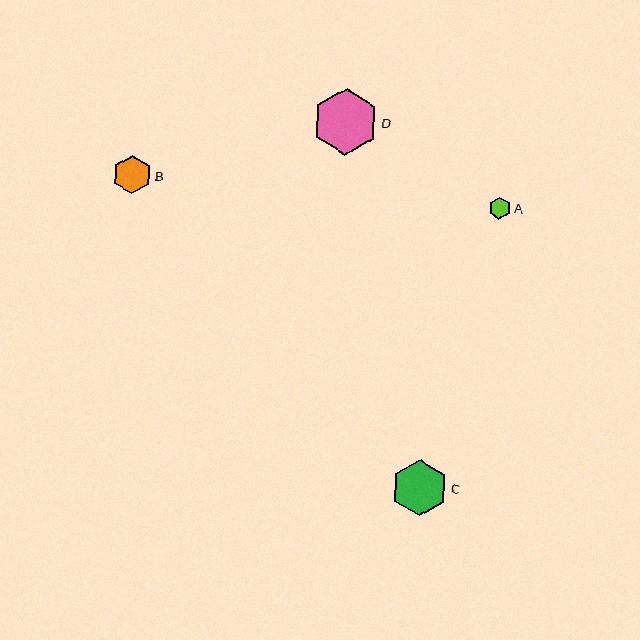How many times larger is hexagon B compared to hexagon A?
Hexagon B is approximately 1.8 times the size of hexagon A.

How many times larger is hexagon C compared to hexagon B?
Hexagon C is approximately 1.5 times the size of hexagon B.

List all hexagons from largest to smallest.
From largest to smallest: D, C, B, A.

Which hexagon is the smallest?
Hexagon A is the smallest with a size of approximately 22 pixels.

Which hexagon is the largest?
Hexagon D is the largest with a size of approximately 66 pixels.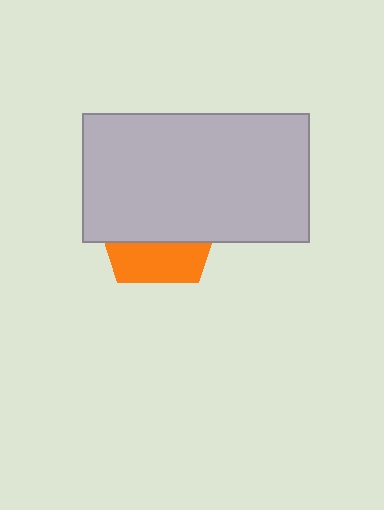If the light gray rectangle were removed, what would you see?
You would see the complete orange pentagon.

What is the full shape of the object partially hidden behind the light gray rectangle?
The partially hidden object is an orange pentagon.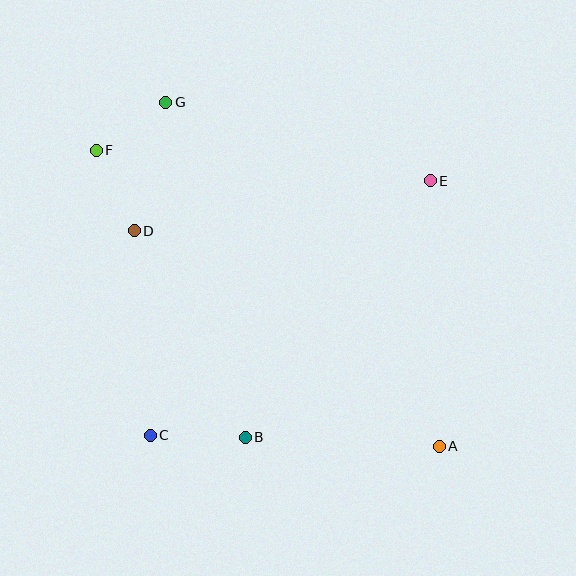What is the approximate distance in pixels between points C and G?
The distance between C and G is approximately 333 pixels.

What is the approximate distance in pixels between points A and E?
The distance between A and E is approximately 265 pixels.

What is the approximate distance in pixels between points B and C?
The distance between B and C is approximately 95 pixels.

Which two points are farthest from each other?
Points A and F are farthest from each other.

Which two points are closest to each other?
Points F and G are closest to each other.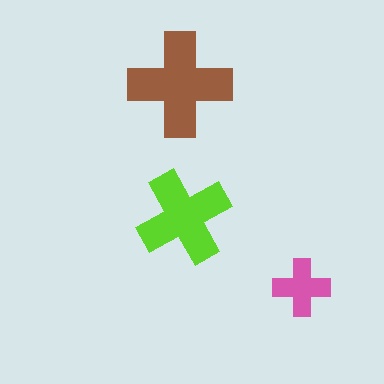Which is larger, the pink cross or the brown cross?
The brown one.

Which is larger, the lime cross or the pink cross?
The lime one.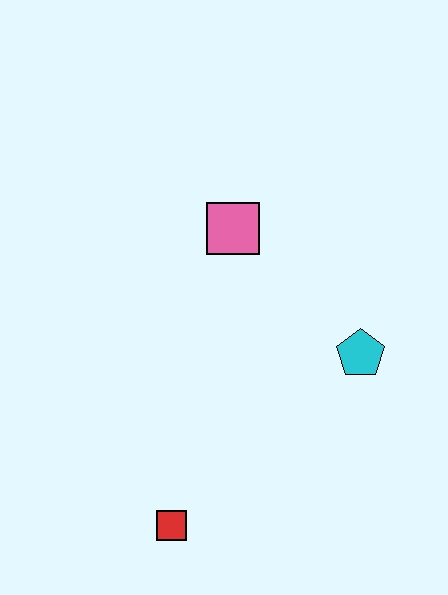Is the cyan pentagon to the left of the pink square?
No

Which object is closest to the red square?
The cyan pentagon is closest to the red square.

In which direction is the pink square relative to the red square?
The pink square is above the red square.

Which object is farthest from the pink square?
The red square is farthest from the pink square.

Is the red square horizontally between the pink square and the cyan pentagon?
No